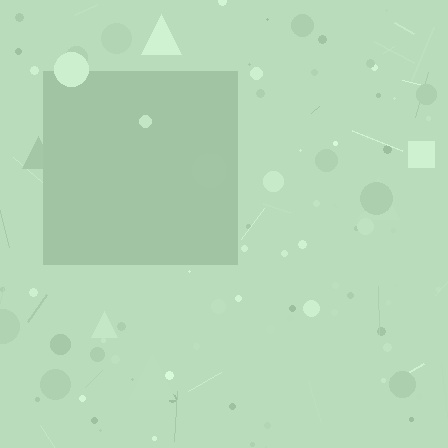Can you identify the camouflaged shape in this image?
The camouflaged shape is a square.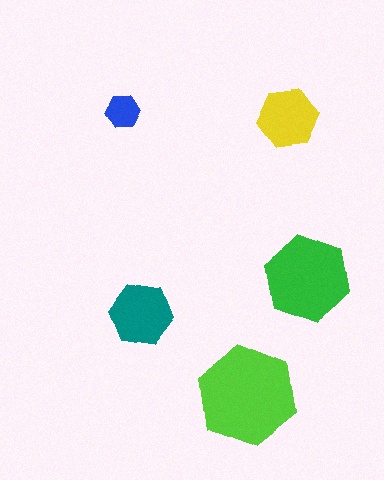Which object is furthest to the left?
The blue hexagon is leftmost.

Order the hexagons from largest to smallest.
the lime one, the green one, the teal one, the yellow one, the blue one.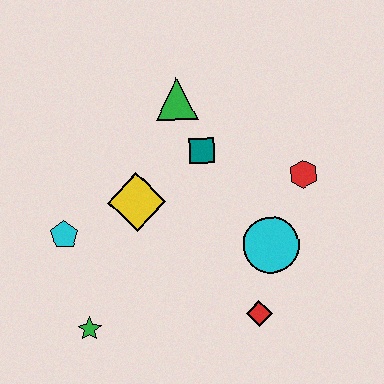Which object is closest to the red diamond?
The cyan circle is closest to the red diamond.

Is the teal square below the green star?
No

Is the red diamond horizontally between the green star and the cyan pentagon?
No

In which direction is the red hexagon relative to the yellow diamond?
The red hexagon is to the right of the yellow diamond.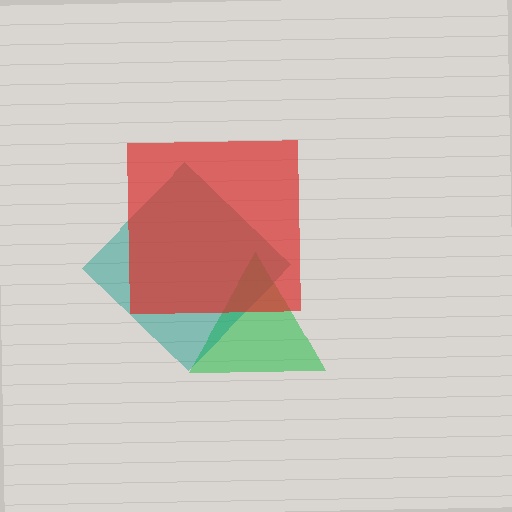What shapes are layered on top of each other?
The layered shapes are: a green triangle, a teal diamond, a red square.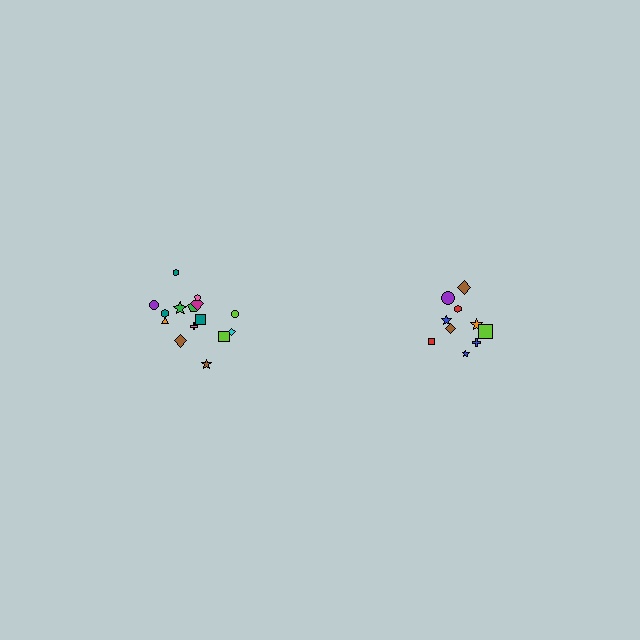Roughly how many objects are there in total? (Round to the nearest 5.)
Roughly 25 objects in total.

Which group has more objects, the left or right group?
The left group.